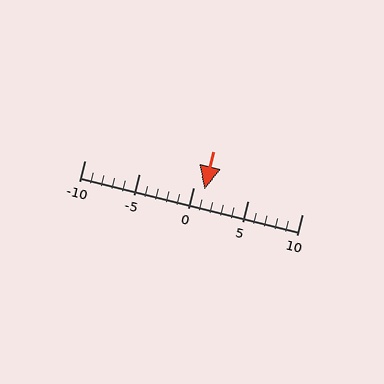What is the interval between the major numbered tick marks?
The major tick marks are spaced 5 units apart.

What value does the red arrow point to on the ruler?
The red arrow points to approximately 1.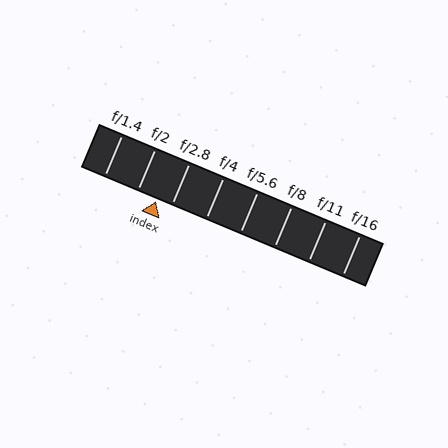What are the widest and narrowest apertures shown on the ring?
The widest aperture shown is f/1.4 and the narrowest is f/16.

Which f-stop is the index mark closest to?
The index mark is closest to f/2.8.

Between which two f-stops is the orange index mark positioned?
The index mark is between f/2 and f/2.8.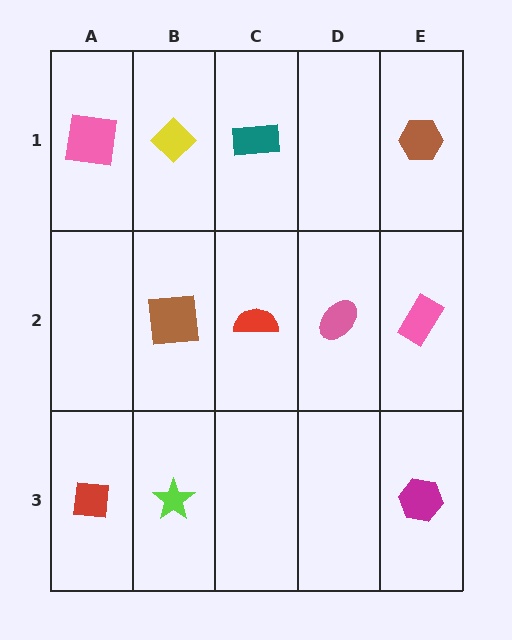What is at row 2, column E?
A pink rectangle.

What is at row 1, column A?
A pink square.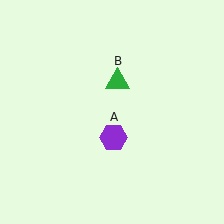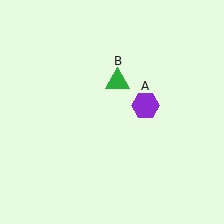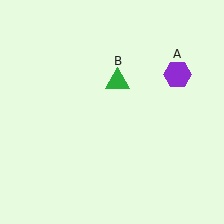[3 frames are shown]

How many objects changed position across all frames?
1 object changed position: purple hexagon (object A).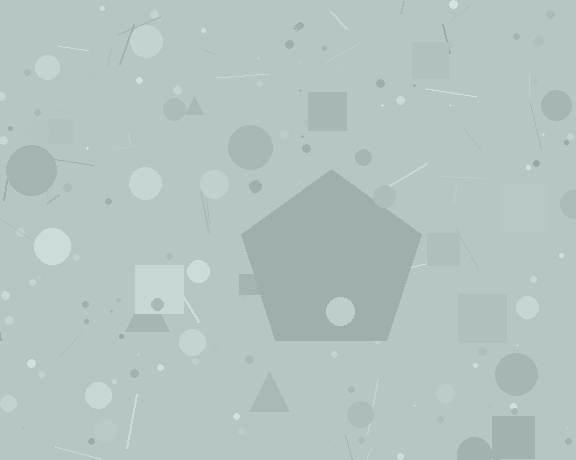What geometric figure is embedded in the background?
A pentagon is embedded in the background.